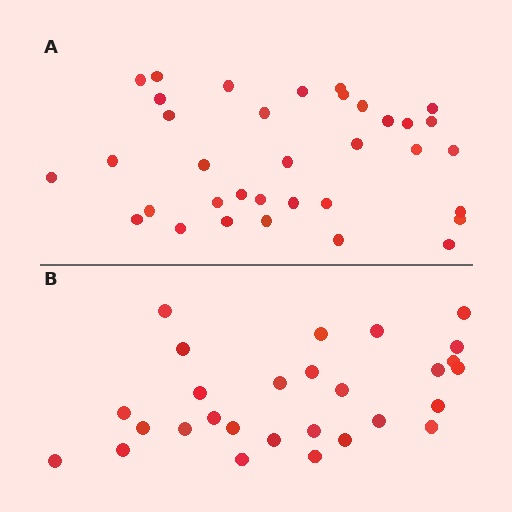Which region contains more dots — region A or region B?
Region A (the top region) has more dots.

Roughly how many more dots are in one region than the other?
Region A has roughly 8 or so more dots than region B.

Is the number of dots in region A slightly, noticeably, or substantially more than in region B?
Region A has noticeably more, but not dramatically so. The ratio is roughly 1.2 to 1.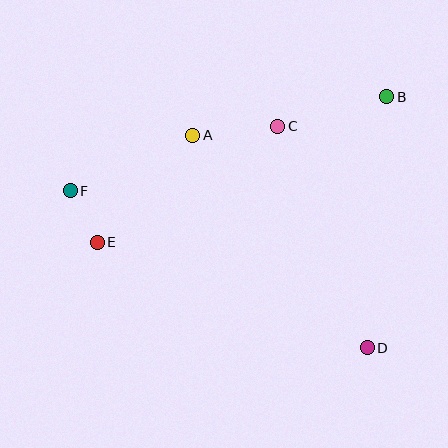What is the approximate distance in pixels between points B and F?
The distance between B and F is approximately 330 pixels.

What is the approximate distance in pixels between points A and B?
The distance between A and B is approximately 198 pixels.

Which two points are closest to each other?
Points E and F are closest to each other.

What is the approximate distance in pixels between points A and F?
The distance between A and F is approximately 134 pixels.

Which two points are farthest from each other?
Points D and F are farthest from each other.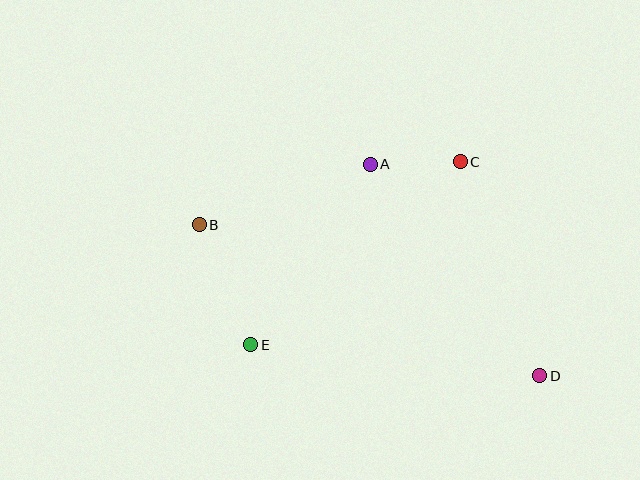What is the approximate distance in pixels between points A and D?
The distance between A and D is approximately 271 pixels.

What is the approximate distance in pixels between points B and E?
The distance between B and E is approximately 130 pixels.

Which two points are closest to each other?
Points A and C are closest to each other.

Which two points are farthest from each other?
Points B and D are farthest from each other.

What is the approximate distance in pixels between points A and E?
The distance between A and E is approximately 216 pixels.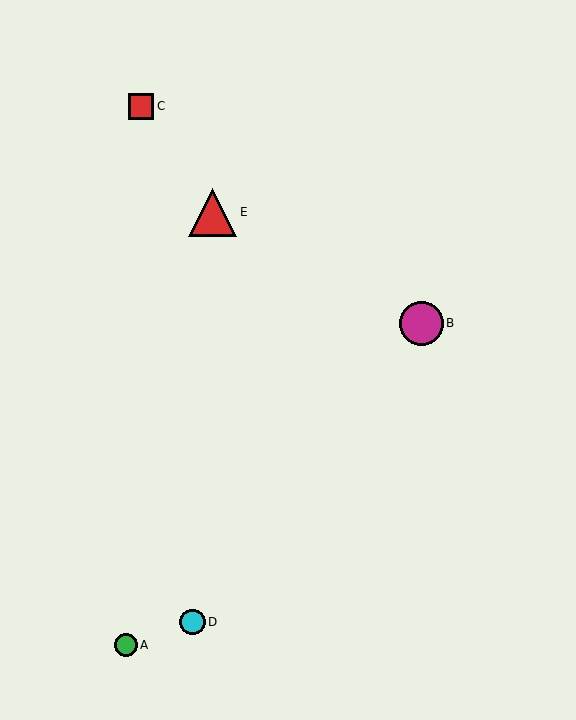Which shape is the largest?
The red triangle (labeled E) is the largest.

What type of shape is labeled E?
Shape E is a red triangle.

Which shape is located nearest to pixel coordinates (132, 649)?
The green circle (labeled A) at (126, 645) is nearest to that location.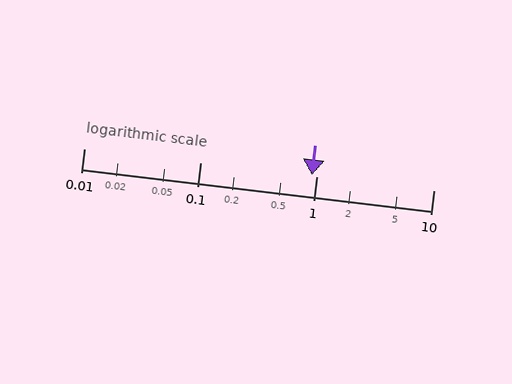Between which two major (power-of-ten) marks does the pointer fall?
The pointer is between 0.1 and 1.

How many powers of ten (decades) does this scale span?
The scale spans 3 decades, from 0.01 to 10.